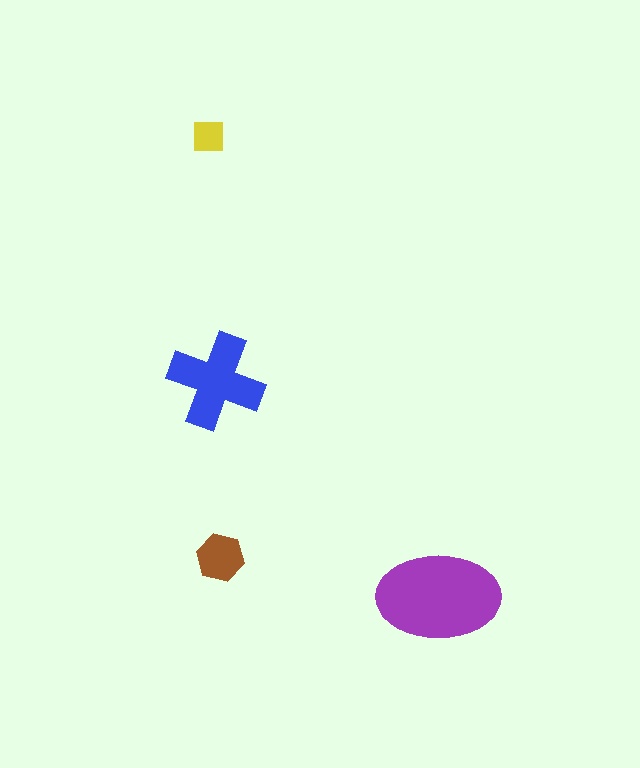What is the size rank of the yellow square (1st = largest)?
4th.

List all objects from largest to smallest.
The purple ellipse, the blue cross, the brown hexagon, the yellow square.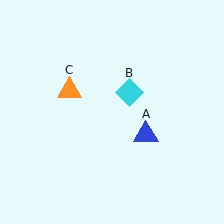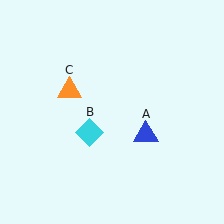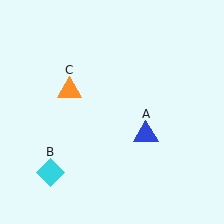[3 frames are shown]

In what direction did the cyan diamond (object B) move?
The cyan diamond (object B) moved down and to the left.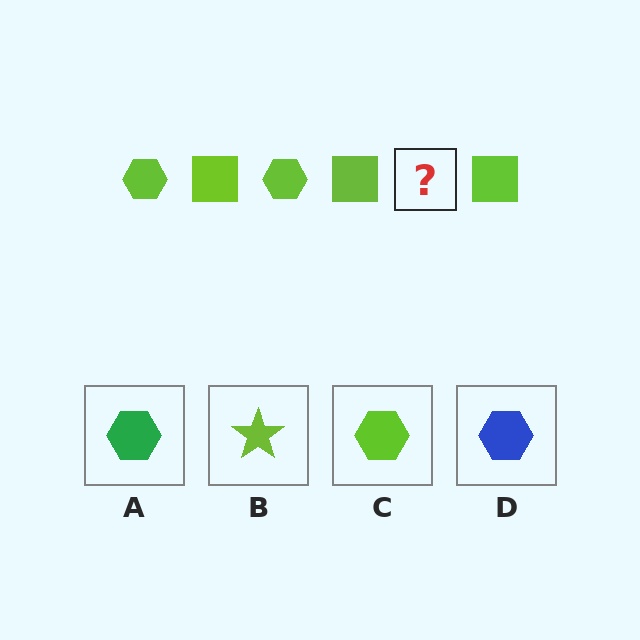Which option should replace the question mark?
Option C.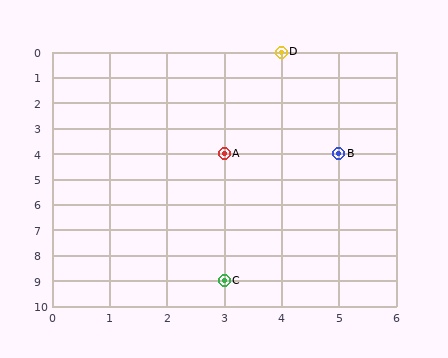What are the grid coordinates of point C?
Point C is at grid coordinates (3, 9).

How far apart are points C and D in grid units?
Points C and D are 1 column and 9 rows apart (about 9.1 grid units diagonally).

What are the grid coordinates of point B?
Point B is at grid coordinates (5, 4).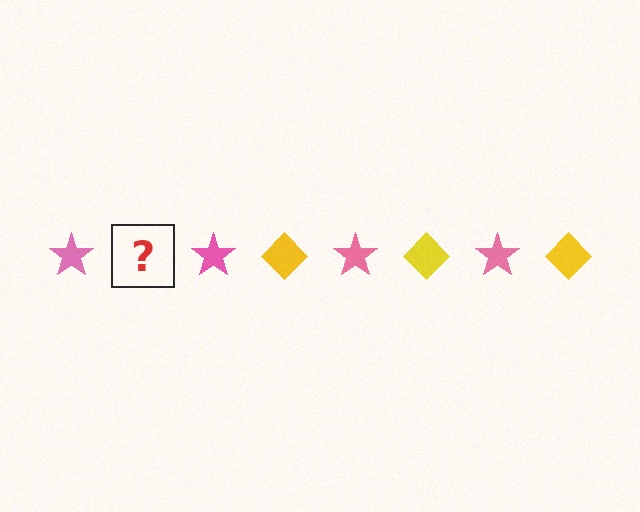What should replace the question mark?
The question mark should be replaced with a yellow diamond.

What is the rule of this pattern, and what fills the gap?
The rule is that the pattern alternates between pink star and yellow diamond. The gap should be filled with a yellow diamond.